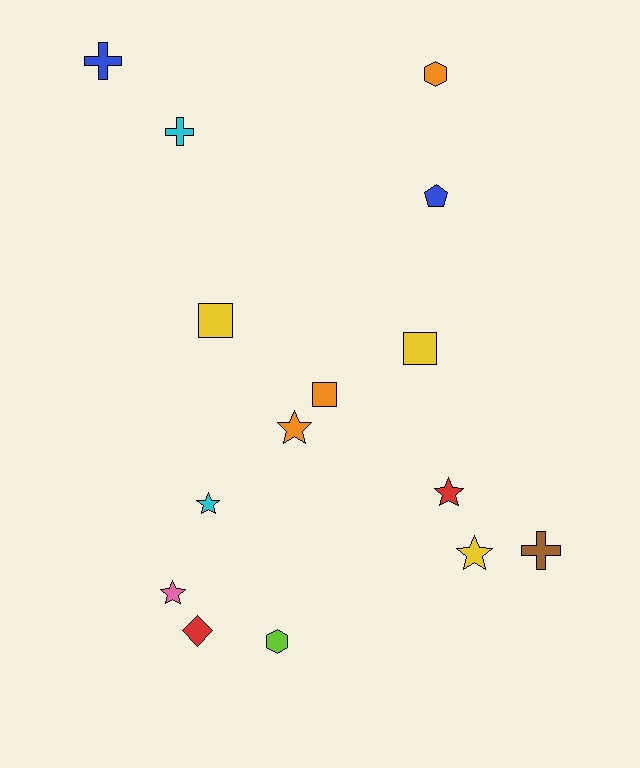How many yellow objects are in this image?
There are 3 yellow objects.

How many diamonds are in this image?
There is 1 diamond.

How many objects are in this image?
There are 15 objects.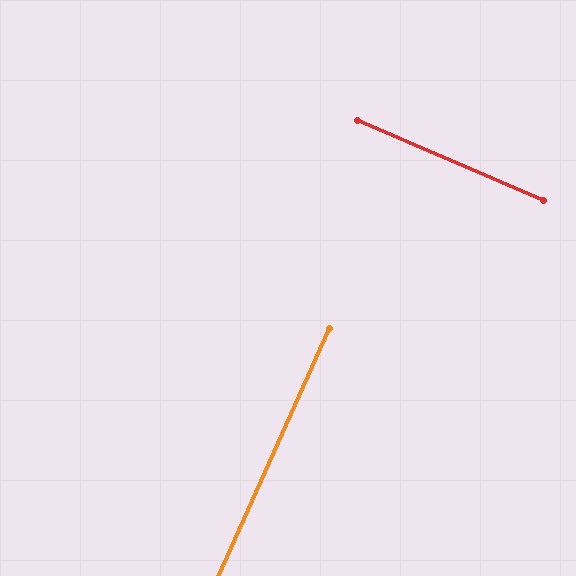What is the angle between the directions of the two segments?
Approximately 89 degrees.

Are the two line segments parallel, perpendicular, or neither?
Perpendicular — they meet at approximately 89°.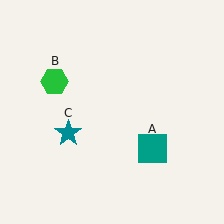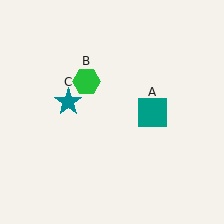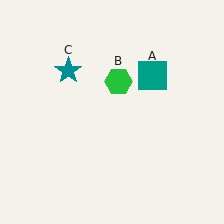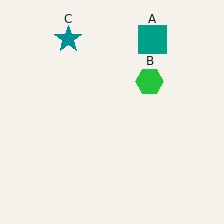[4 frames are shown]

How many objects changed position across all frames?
3 objects changed position: teal square (object A), green hexagon (object B), teal star (object C).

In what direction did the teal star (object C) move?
The teal star (object C) moved up.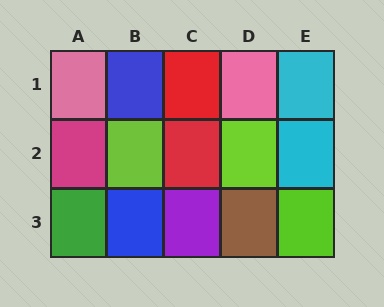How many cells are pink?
2 cells are pink.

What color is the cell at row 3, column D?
Brown.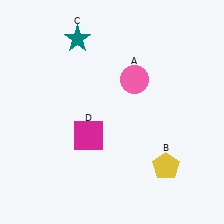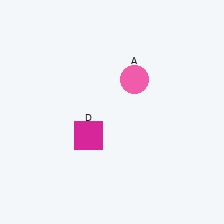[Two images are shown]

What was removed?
The teal star (C), the yellow pentagon (B) were removed in Image 2.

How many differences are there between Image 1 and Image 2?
There are 2 differences between the two images.